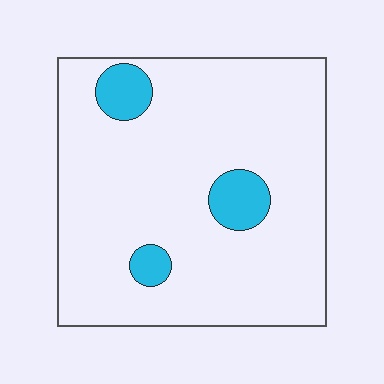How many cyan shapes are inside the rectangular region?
3.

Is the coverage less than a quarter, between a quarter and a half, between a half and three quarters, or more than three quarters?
Less than a quarter.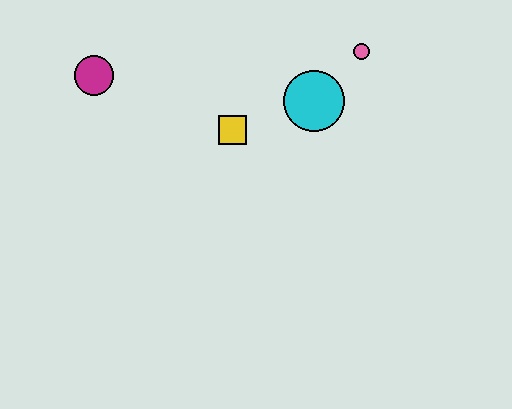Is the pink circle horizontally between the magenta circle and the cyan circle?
No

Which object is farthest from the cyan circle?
The magenta circle is farthest from the cyan circle.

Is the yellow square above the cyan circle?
No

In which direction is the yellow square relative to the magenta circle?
The yellow square is to the right of the magenta circle.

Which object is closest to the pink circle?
The cyan circle is closest to the pink circle.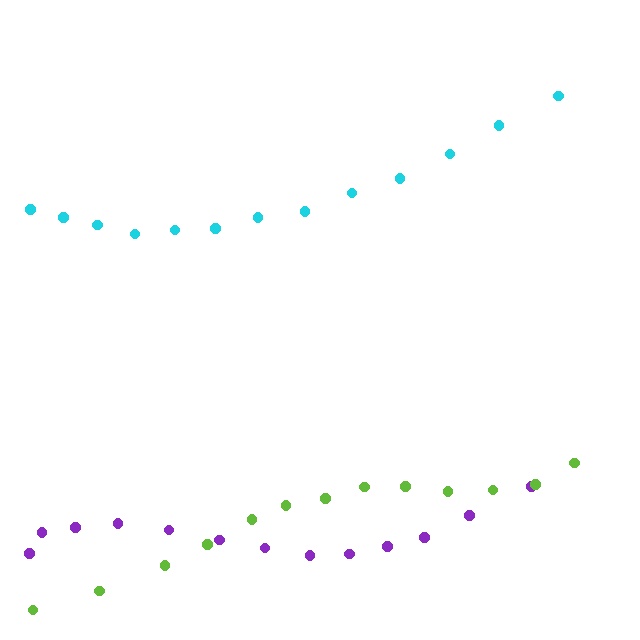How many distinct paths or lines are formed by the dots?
There are 3 distinct paths.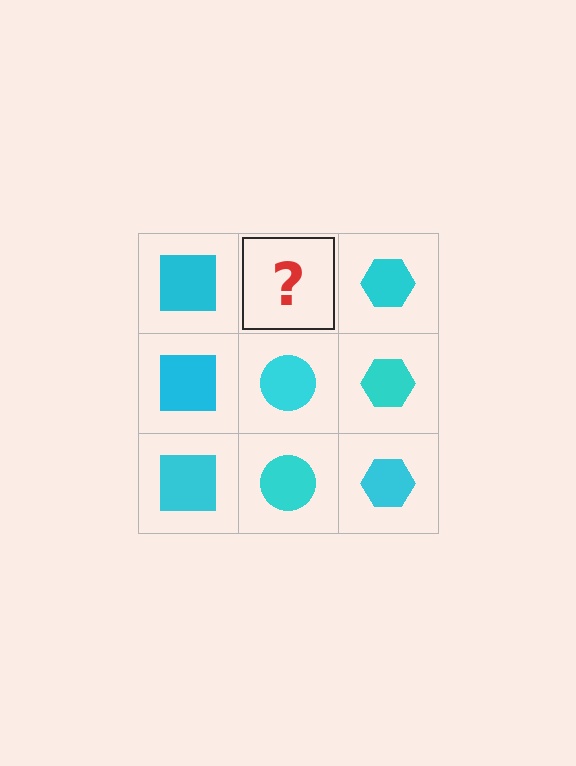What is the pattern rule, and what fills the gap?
The rule is that each column has a consistent shape. The gap should be filled with a cyan circle.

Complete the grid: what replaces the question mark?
The question mark should be replaced with a cyan circle.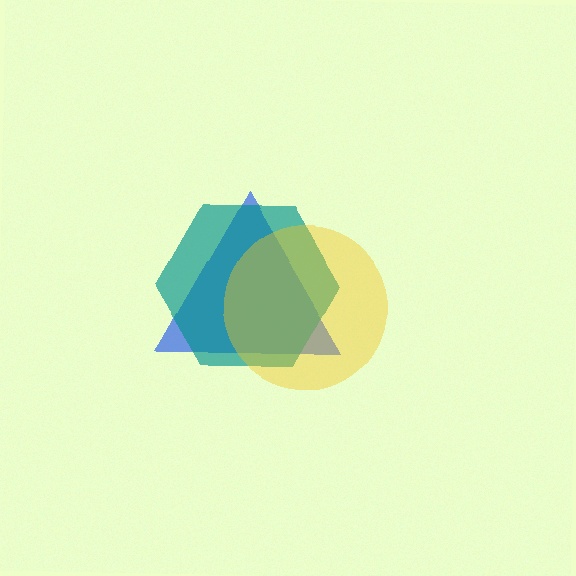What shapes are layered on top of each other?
The layered shapes are: a blue triangle, a teal hexagon, a yellow circle.